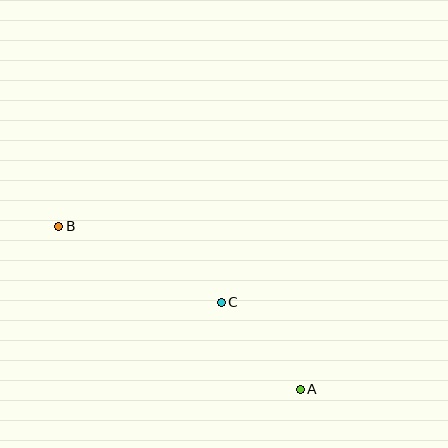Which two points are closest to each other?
Points A and C are closest to each other.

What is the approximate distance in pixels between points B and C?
The distance between B and C is approximately 179 pixels.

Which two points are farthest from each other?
Points A and B are farthest from each other.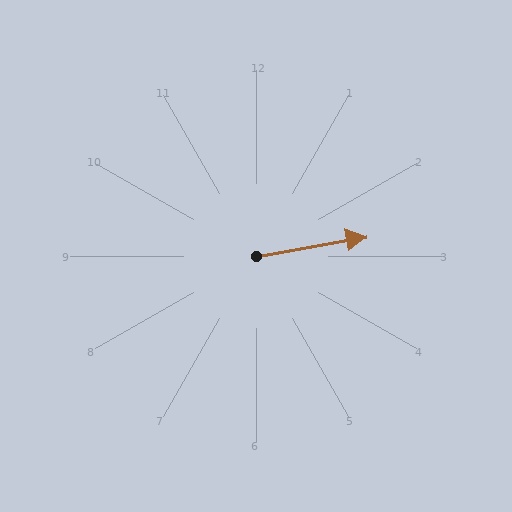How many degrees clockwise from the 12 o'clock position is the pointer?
Approximately 80 degrees.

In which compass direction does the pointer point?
East.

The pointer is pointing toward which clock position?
Roughly 3 o'clock.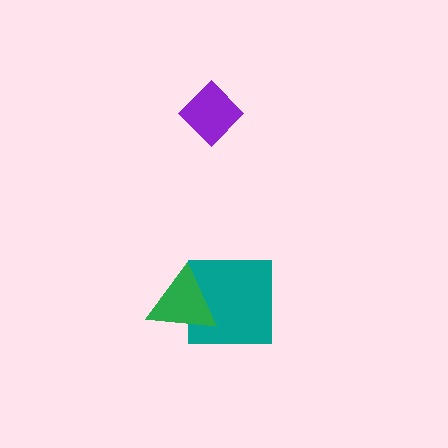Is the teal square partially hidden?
Yes, it is partially covered by another shape.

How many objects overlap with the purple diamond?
0 objects overlap with the purple diamond.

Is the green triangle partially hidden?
No, no other shape covers it.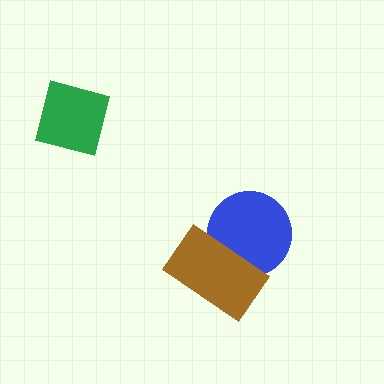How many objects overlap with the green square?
0 objects overlap with the green square.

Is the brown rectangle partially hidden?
No, no other shape covers it.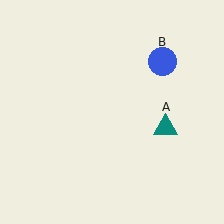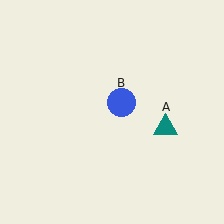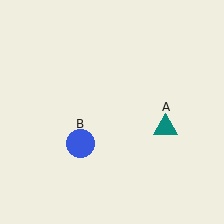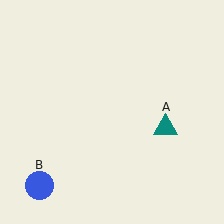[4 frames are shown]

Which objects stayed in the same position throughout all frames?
Teal triangle (object A) remained stationary.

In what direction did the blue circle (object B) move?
The blue circle (object B) moved down and to the left.